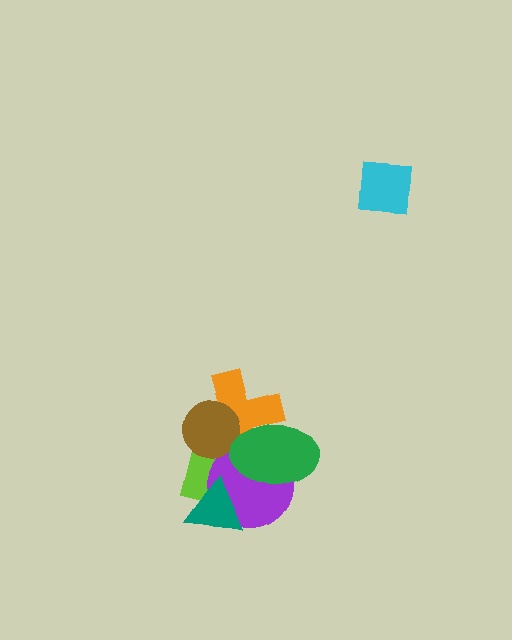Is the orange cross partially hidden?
Yes, it is partially covered by another shape.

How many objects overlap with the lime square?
5 objects overlap with the lime square.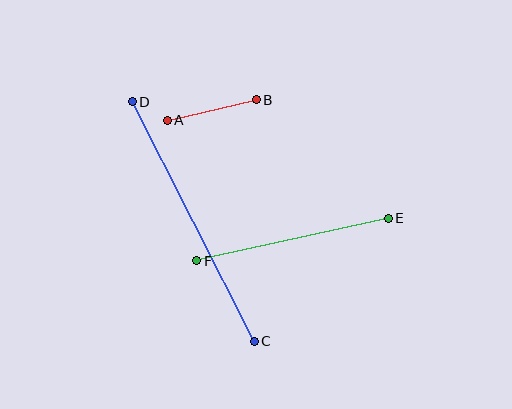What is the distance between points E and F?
The distance is approximately 196 pixels.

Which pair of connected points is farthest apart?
Points C and D are farthest apart.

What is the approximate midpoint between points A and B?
The midpoint is at approximately (212, 110) pixels.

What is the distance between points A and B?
The distance is approximately 92 pixels.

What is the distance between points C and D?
The distance is approximately 269 pixels.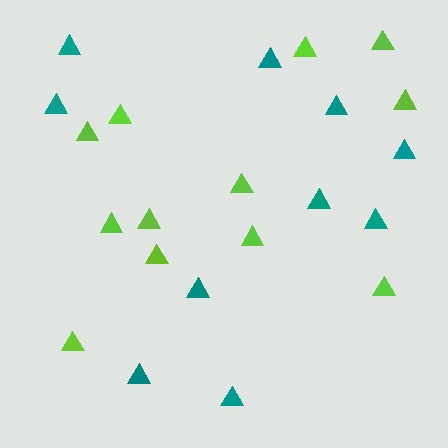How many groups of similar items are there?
There are 2 groups: one group of teal triangles (10) and one group of lime triangles (12).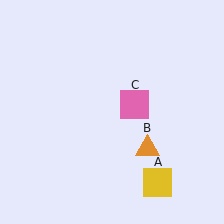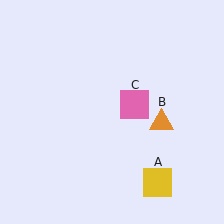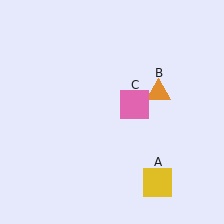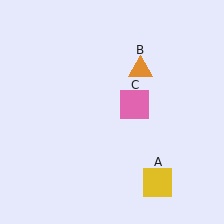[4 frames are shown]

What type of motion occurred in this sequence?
The orange triangle (object B) rotated counterclockwise around the center of the scene.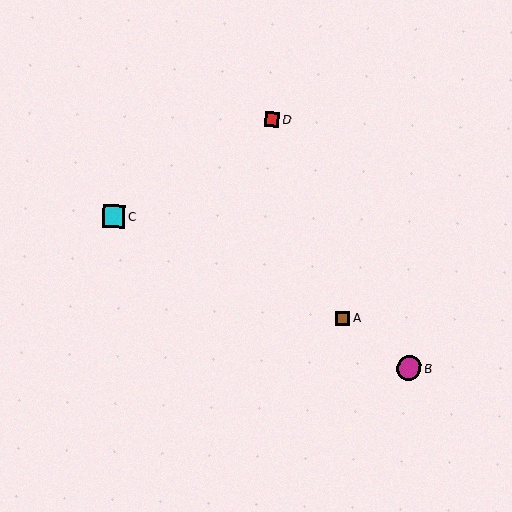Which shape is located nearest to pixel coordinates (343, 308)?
The brown square (labeled A) at (343, 318) is nearest to that location.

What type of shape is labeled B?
Shape B is a magenta circle.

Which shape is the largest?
The magenta circle (labeled B) is the largest.